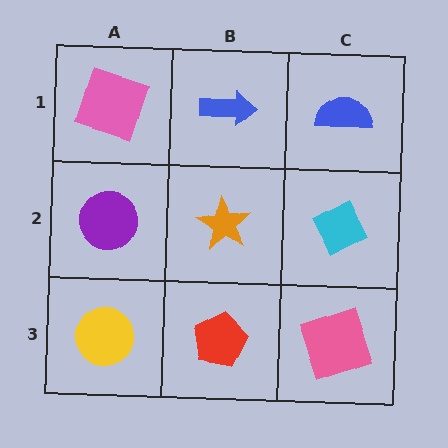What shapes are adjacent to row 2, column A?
A pink square (row 1, column A), a yellow circle (row 3, column A), an orange star (row 2, column B).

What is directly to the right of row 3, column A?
A red pentagon.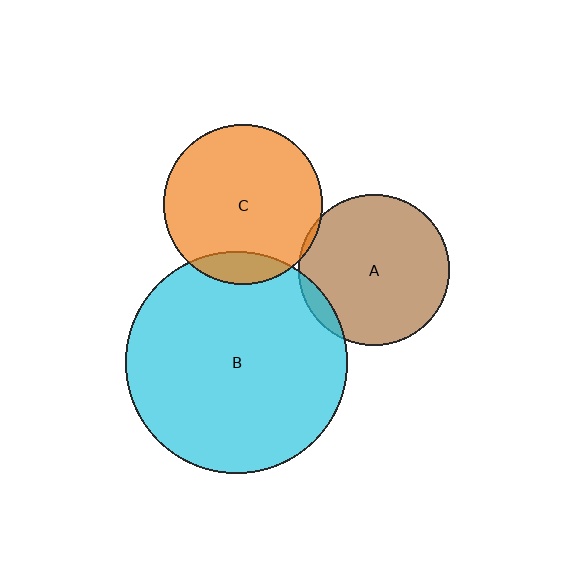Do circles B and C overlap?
Yes.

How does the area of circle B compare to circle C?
Approximately 1.9 times.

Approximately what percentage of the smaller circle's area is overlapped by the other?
Approximately 10%.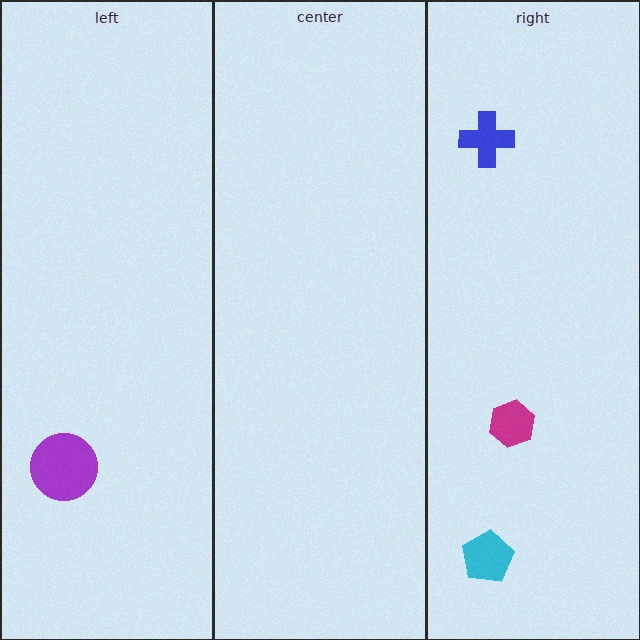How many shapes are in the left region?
1.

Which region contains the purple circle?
The left region.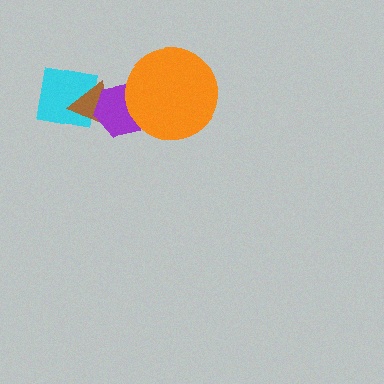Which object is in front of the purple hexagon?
The orange circle is in front of the purple hexagon.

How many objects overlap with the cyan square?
1 object overlaps with the cyan square.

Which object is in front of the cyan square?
The brown triangle is in front of the cyan square.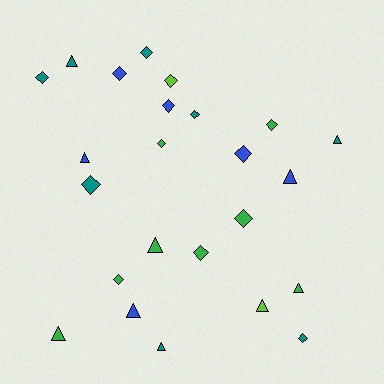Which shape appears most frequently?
Diamond, with 14 objects.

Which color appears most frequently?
Teal, with 8 objects.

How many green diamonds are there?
There are 5 green diamonds.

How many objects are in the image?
There are 24 objects.